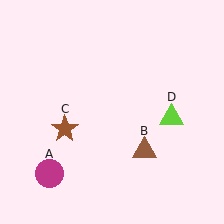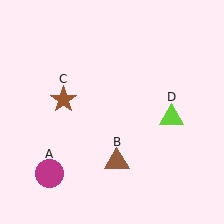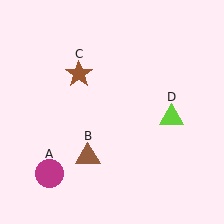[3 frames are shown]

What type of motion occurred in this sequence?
The brown triangle (object B), brown star (object C) rotated clockwise around the center of the scene.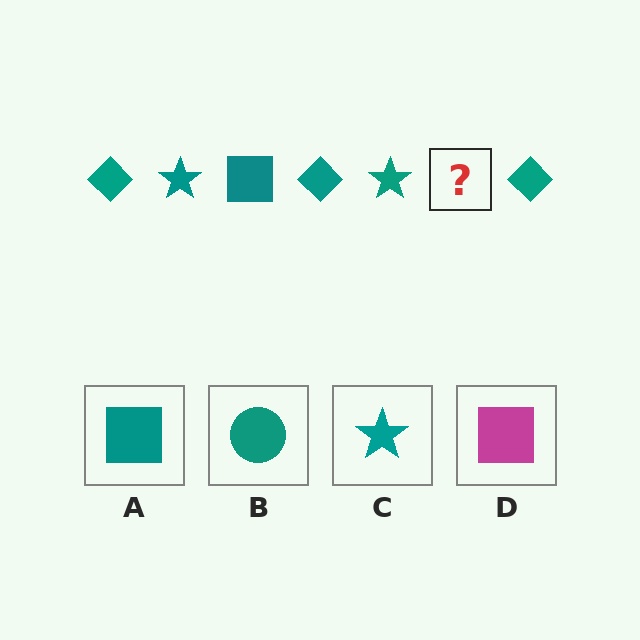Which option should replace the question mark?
Option A.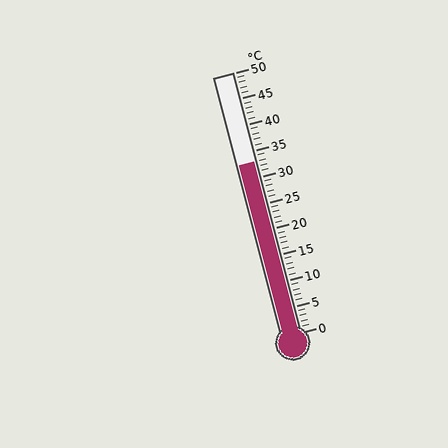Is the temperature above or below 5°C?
The temperature is above 5°C.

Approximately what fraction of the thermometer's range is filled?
The thermometer is filled to approximately 65% of its range.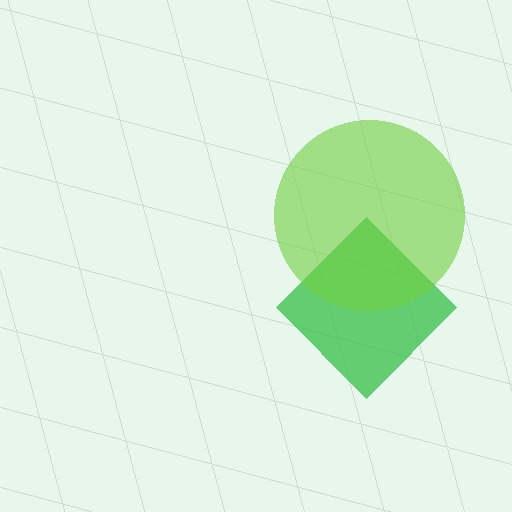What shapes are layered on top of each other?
The layered shapes are: a green diamond, a lime circle.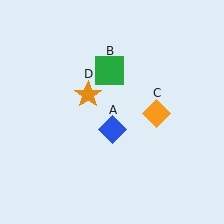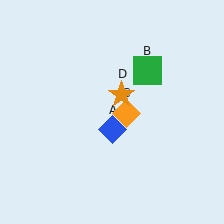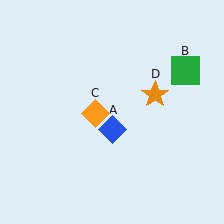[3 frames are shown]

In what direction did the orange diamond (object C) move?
The orange diamond (object C) moved left.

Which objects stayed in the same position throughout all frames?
Blue diamond (object A) remained stationary.